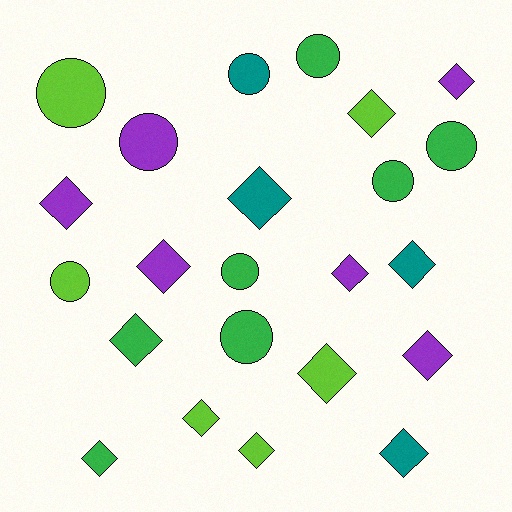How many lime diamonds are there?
There are 4 lime diamonds.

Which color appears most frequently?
Green, with 7 objects.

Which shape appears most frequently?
Diamond, with 14 objects.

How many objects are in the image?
There are 23 objects.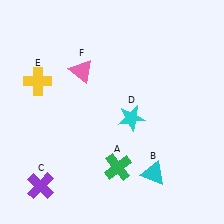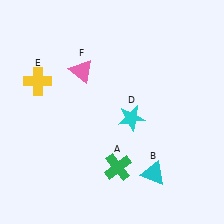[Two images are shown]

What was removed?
The purple cross (C) was removed in Image 2.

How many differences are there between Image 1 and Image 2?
There is 1 difference between the two images.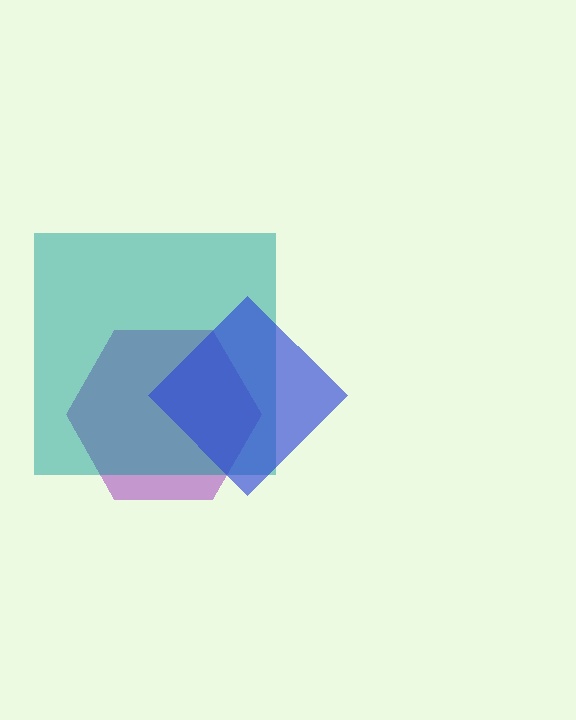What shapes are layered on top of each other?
The layered shapes are: a purple hexagon, a teal square, a blue diamond.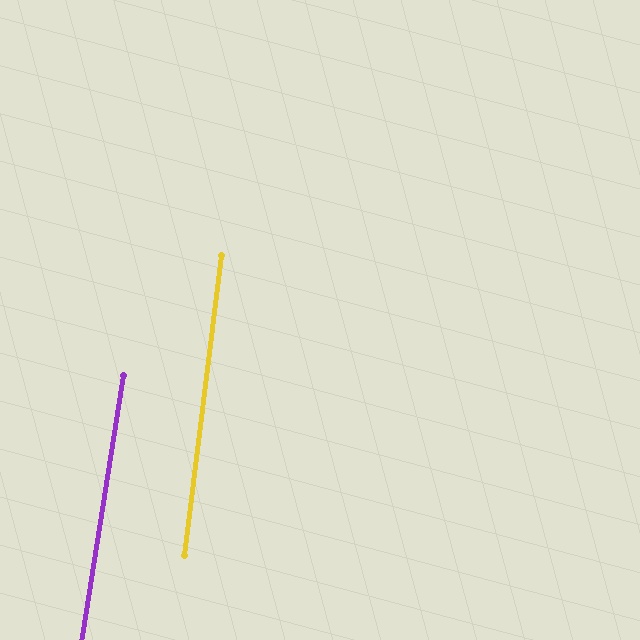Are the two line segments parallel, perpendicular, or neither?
Parallel — their directions differ by only 1.8°.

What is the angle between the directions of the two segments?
Approximately 2 degrees.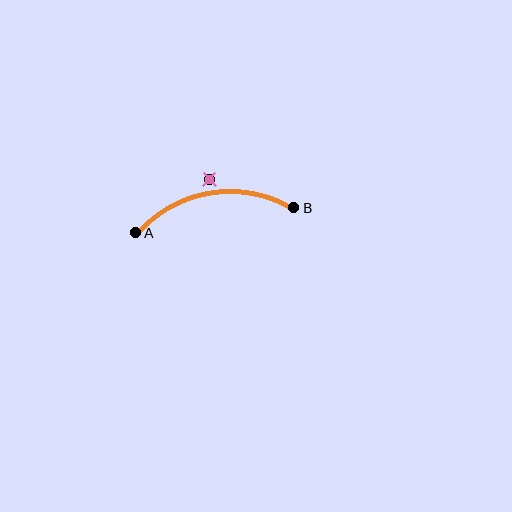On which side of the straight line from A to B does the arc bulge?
The arc bulges above the straight line connecting A and B.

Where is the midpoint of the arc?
The arc midpoint is the point on the curve farthest from the straight line joining A and B. It sits above that line.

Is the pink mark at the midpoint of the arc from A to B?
No — the pink mark does not lie on the arc at all. It sits slightly outside the curve.